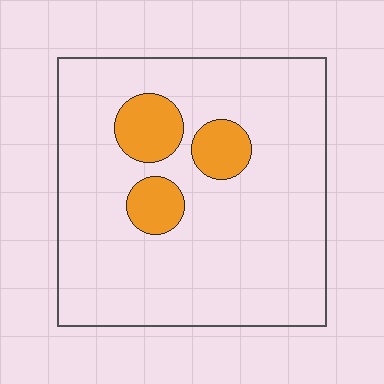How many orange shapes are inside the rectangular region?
3.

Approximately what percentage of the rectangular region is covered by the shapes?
Approximately 15%.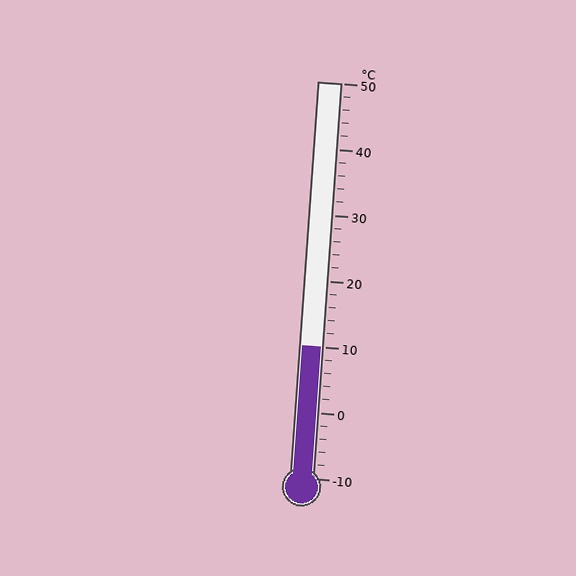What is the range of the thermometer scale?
The thermometer scale ranges from -10°C to 50°C.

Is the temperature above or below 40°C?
The temperature is below 40°C.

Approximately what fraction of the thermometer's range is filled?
The thermometer is filled to approximately 35% of its range.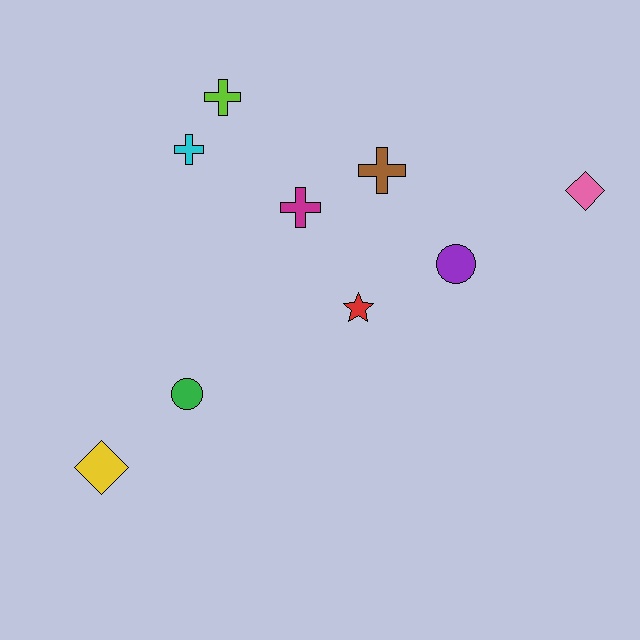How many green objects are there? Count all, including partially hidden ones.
There is 1 green object.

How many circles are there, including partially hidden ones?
There are 2 circles.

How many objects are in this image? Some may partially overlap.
There are 9 objects.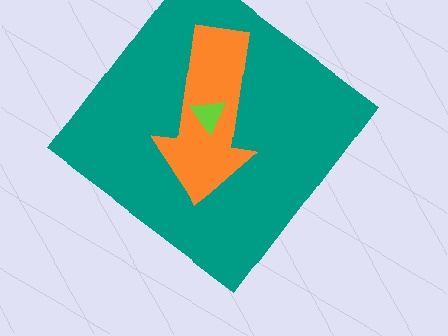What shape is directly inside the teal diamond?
The orange arrow.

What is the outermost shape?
The teal diamond.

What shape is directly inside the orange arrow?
The lime triangle.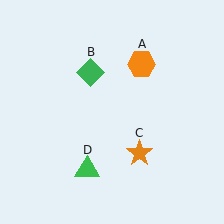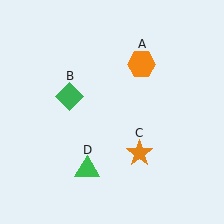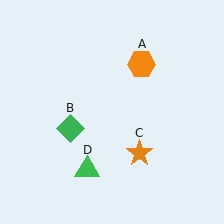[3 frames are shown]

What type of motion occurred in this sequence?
The green diamond (object B) rotated counterclockwise around the center of the scene.